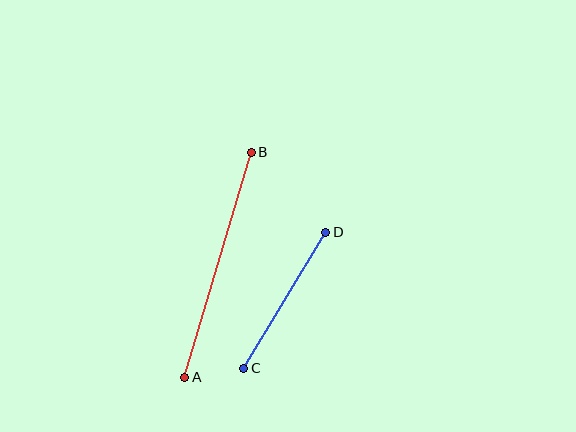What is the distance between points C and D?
The distance is approximately 159 pixels.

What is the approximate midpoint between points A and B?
The midpoint is at approximately (218, 265) pixels.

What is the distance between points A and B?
The distance is approximately 235 pixels.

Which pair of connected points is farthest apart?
Points A and B are farthest apart.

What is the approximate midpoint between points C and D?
The midpoint is at approximately (285, 300) pixels.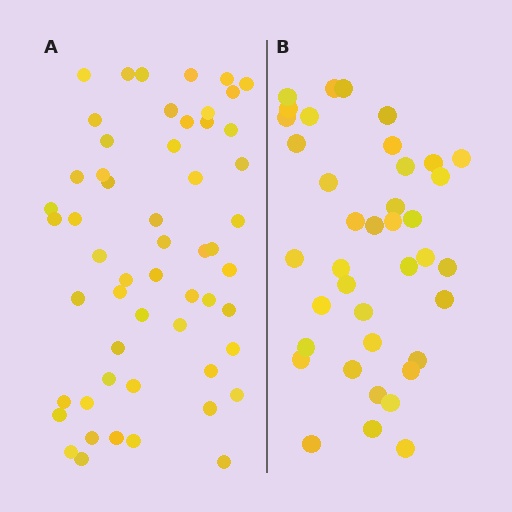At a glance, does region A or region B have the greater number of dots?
Region A (the left region) has more dots.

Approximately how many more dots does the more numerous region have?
Region A has approximately 15 more dots than region B.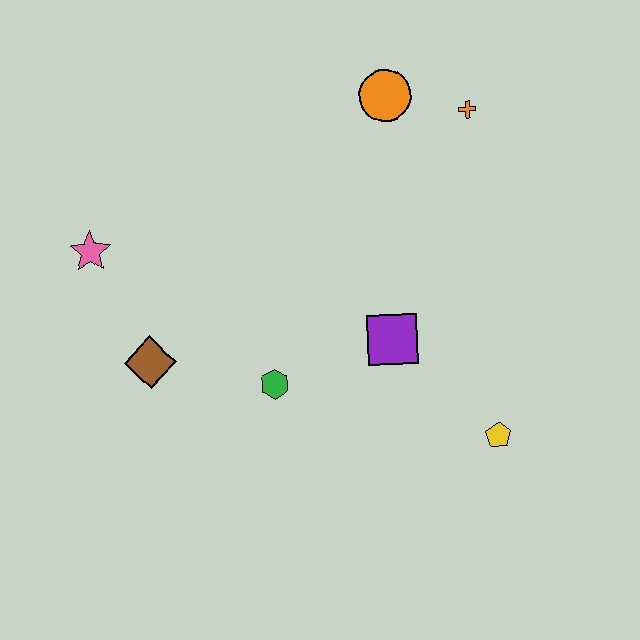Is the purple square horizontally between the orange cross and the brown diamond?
Yes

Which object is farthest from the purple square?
The pink star is farthest from the purple square.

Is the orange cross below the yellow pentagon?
No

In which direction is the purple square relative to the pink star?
The purple square is to the right of the pink star.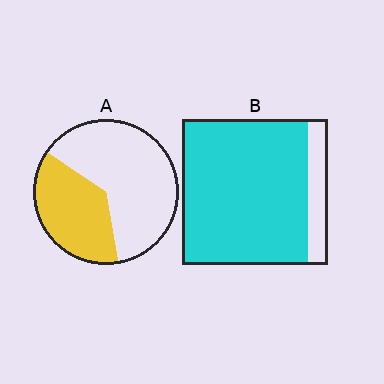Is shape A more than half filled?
No.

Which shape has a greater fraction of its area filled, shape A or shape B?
Shape B.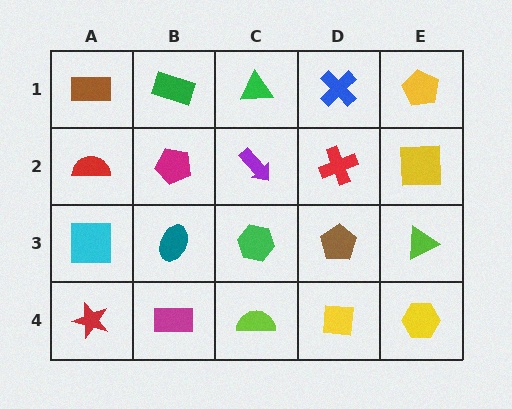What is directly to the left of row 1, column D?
A green triangle.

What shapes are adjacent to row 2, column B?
A green rectangle (row 1, column B), a teal ellipse (row 3, column B), a red semicircle (row 2, column A), a purple arrow (row 2, column C).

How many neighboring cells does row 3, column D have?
4.